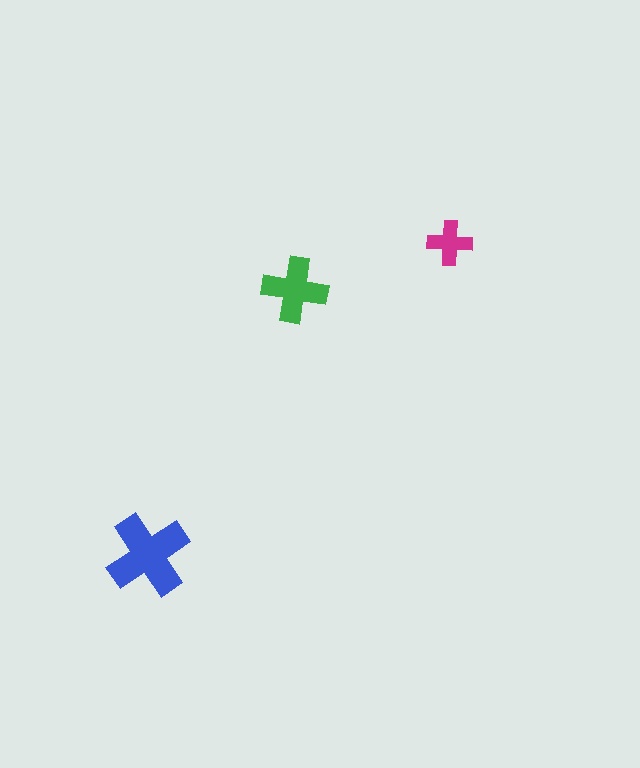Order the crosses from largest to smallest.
the blue one, the green one, the magenta one.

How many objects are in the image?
There are 3 objects in the image.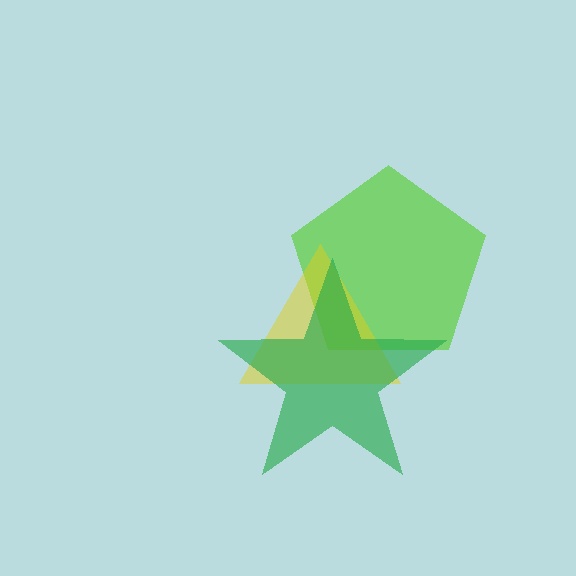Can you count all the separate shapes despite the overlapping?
Yes, there are 3 separate shapes.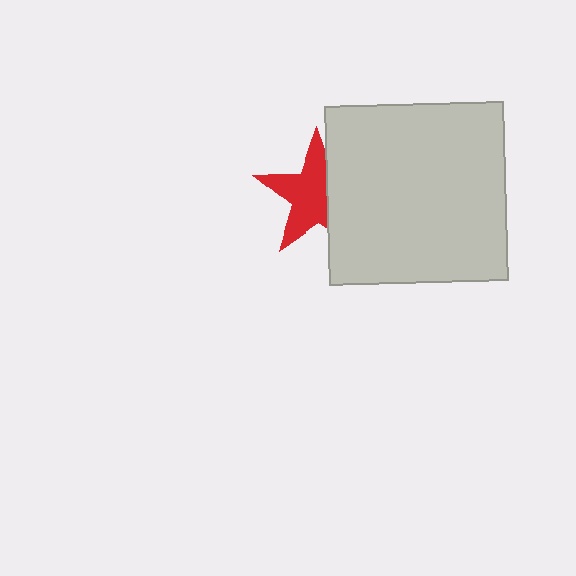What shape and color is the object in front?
The object in front is a light gray square.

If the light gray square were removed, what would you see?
You would see the complete red star.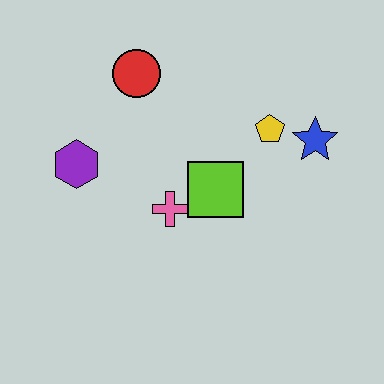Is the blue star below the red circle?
Yes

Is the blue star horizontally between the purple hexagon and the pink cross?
No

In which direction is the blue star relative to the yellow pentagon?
The blue star is to the right of the yellow pentagon.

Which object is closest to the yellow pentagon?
The blue star is closest to the yellow pentagon.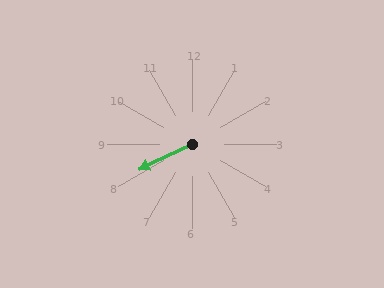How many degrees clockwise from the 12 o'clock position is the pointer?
Approximately 244 degrees.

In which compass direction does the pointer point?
Southwest.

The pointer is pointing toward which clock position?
Roughly 8 o'clock.